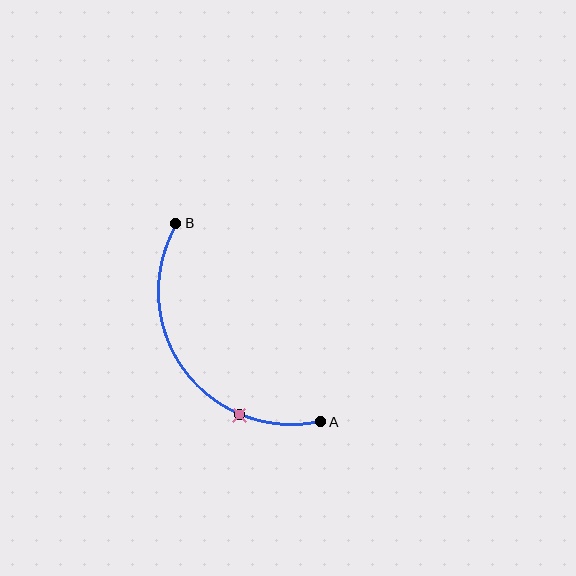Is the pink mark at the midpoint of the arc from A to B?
No. The pink mark lies on the arc but is closer to endpoint A. The arc midpoint would be at the point on the curve equidistant along the arc from both A and B.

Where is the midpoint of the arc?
The arc midpoint is the point on the curve farthest from the straight line joining A and B. It sits below and to the left of that line.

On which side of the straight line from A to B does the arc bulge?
The arc bulges below and to the left of the straight line connecting A and B.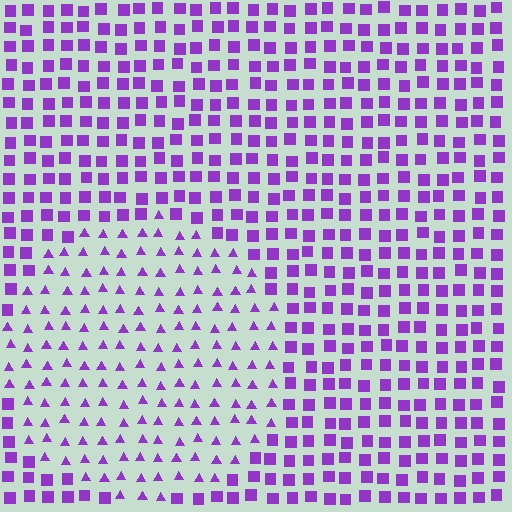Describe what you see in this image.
The image is filled with small purple elements arranged in a uniform grid. A circle-shaped region contains triangles, while the surrounding area contains squares. The boundary is defined purely by the change in element shape.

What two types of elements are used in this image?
The image uses triangles inside the circle region and squares outside it.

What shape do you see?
I see a circle.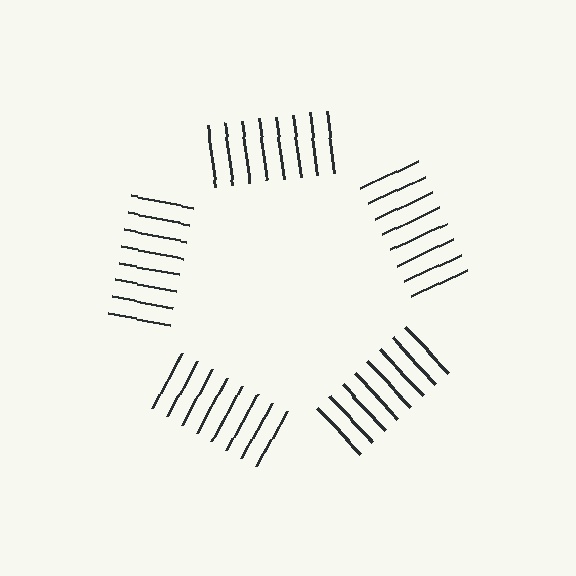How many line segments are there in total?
40 — 8 along each of the 5 edges.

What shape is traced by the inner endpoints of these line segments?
An illusory pentagon — the line segments terminate on its edges but no continuous stroke is drawn.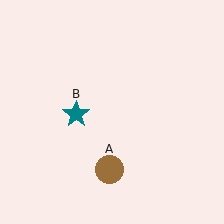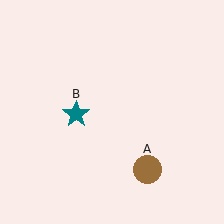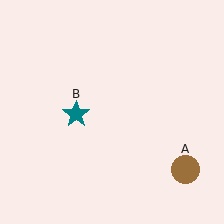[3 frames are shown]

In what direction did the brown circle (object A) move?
The brown circle (object A) moved right.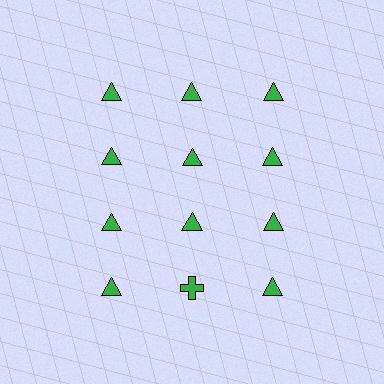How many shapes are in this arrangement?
There are 12 shapes arranged in a grid pattern.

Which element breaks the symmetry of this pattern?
The green cross in the fourth row, second from left column breaks the symmetry. All other shapes are green triangles.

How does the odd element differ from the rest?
It has a different shape: cross instead of triangle.